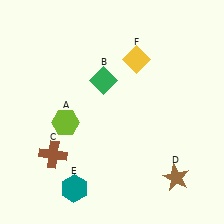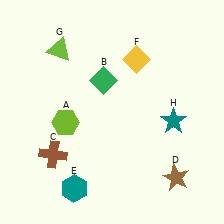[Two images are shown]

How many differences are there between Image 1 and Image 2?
There are 2 differences between the two images.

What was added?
A lime triangle (G), a teal star (H) were added in Image 2.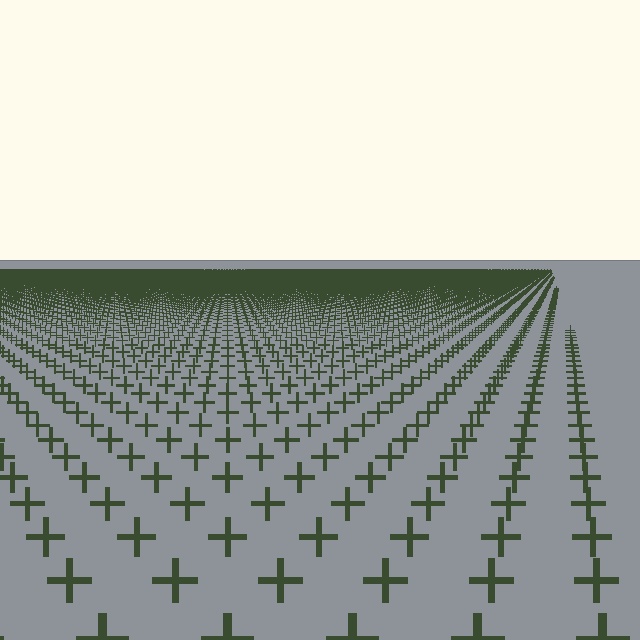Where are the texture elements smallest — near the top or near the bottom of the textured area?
Near the top.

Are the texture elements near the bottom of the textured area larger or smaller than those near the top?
Larger. Near the bottom, elements are closer to the viewer and appear at a bigger on-screen size.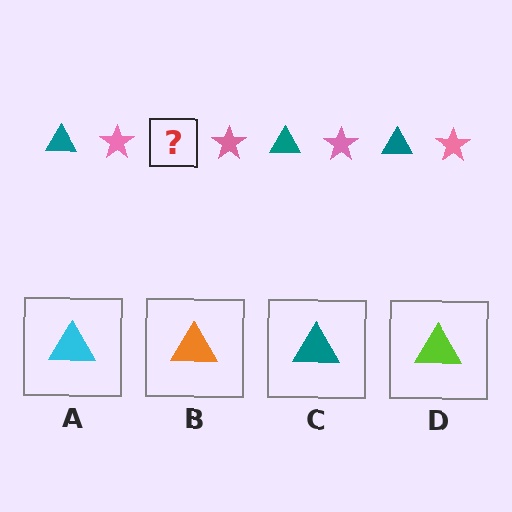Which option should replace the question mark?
Option C.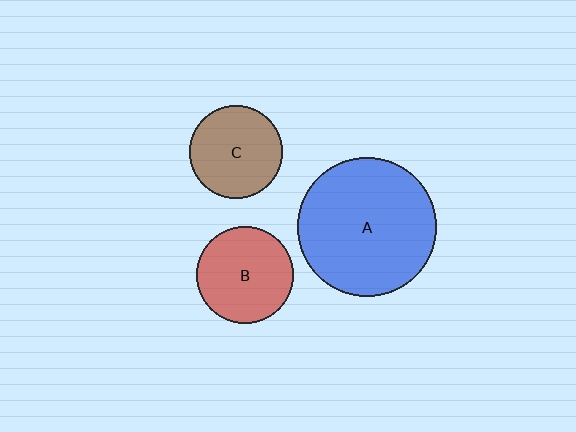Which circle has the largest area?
Circle A (blue).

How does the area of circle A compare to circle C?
Approximately 2.2 times.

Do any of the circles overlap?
No, none of the circles overlap.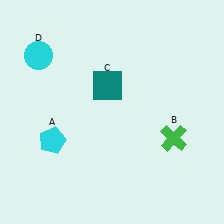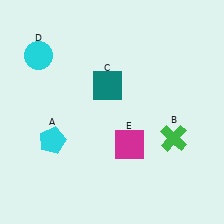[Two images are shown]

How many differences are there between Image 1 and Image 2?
There is 1 difference between the two images.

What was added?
A magenta square (E) was added in Image 2.